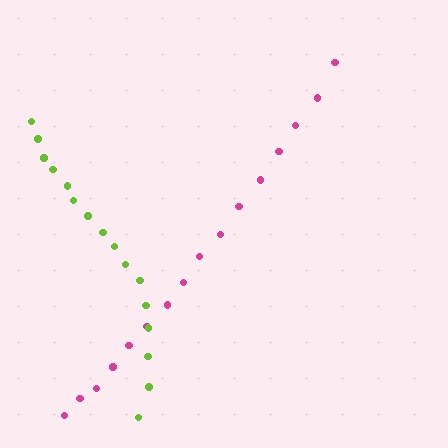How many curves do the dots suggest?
There are 2 distinct paths.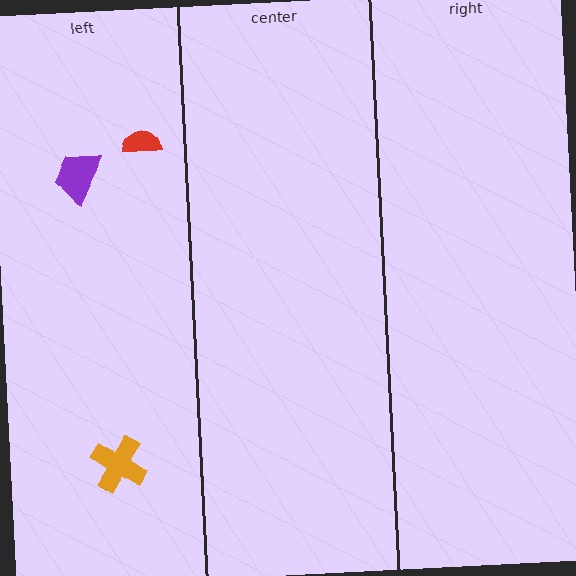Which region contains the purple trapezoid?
The left region.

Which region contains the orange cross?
The left region.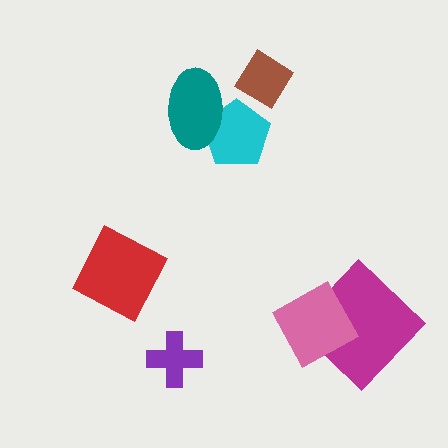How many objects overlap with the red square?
0 objects overlap with the red square.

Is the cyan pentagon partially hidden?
Yes, it is partially covered by another shape.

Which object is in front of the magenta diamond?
The pink diamond is in front of the magenta diamond.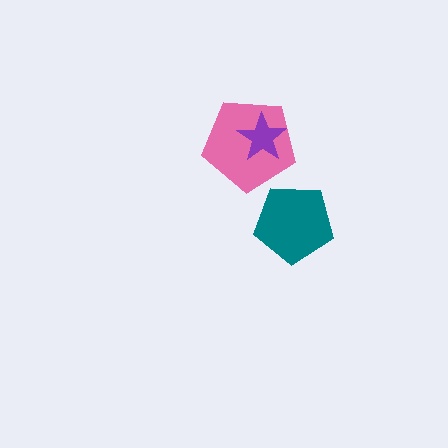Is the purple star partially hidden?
No, no other shape covers it.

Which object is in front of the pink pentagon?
The purple star is in front of the pink pentagon.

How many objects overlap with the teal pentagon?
0 objects overlap with the teal pentagon.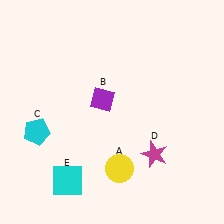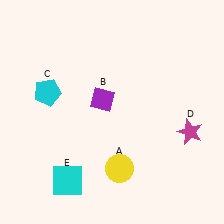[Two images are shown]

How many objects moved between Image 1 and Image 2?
2 objects moved between the two images.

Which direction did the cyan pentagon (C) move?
The cyan pentagon (C) moved up.